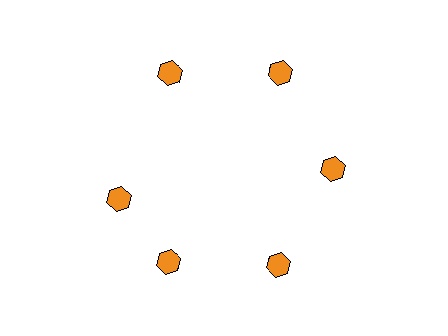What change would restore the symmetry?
The symmetry would be restored by rotating it back into even spacing with its neighbors so that all 6 hexagons sit at equal angles and equal distance from the center.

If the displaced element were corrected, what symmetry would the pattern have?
It would have 6-fold rotational symmetry — the pattern would map onto itself every 60 degrees.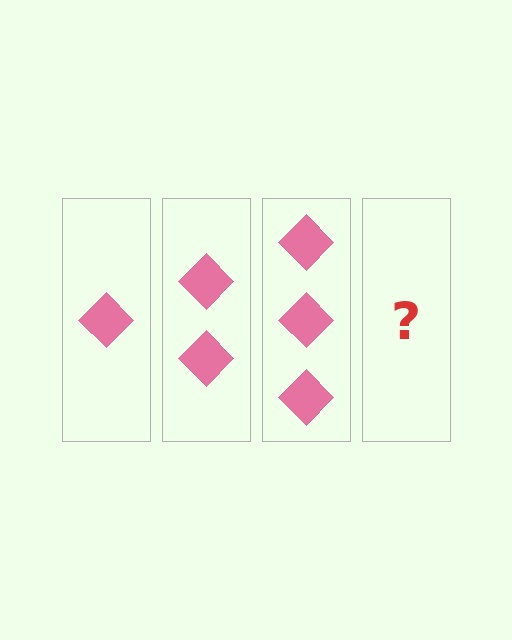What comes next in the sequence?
The next element should be 4 diamonds.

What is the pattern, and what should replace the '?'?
The pattern is that each step adds one more diamond. The '?' should be 4 diamonds.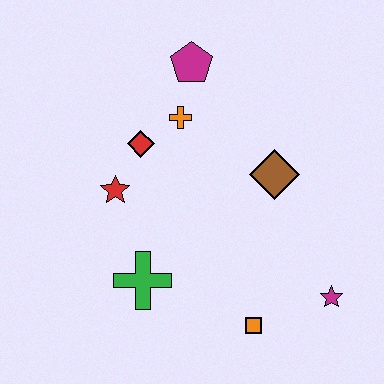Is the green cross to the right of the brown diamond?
No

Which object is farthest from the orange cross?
The magenta star is farthest from the orange cross.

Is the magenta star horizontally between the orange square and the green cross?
No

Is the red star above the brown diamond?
No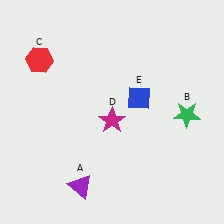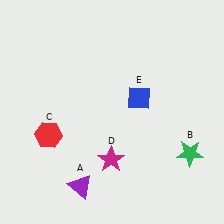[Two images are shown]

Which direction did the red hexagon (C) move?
The red hexagon (C) moved down.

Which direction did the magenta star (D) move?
The magenta star (D) moved down.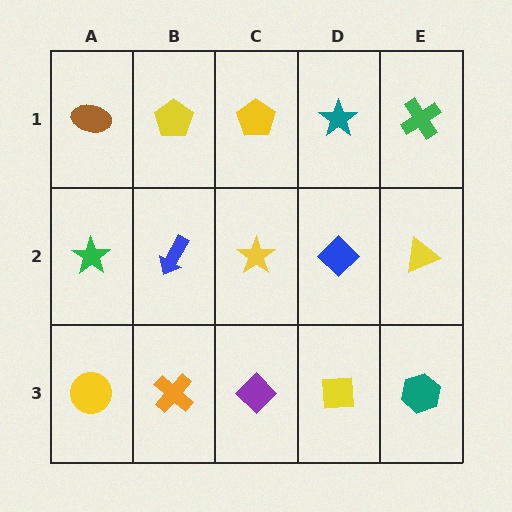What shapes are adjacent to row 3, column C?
A yellow star (row 2, column C), an orange cross (row 3, column B), a yellow square (row 3, column D).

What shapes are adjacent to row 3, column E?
A yellow triangle (row 2, column E), a yellow square (row 3, column D).